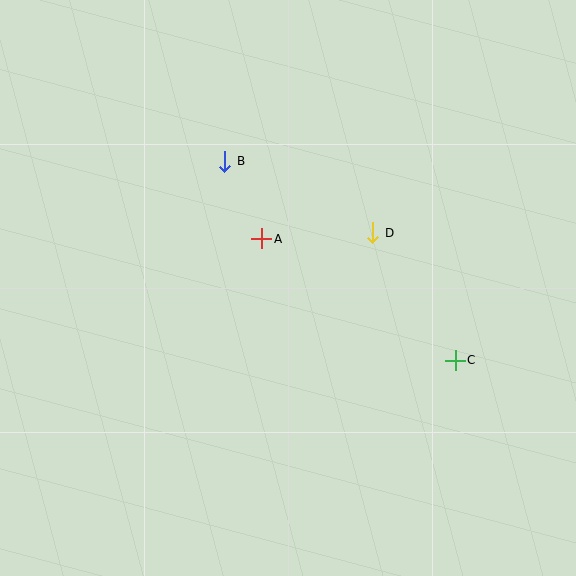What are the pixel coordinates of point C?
Point C is at (455, 360).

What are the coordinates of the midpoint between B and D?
The midpoint between B and D is at (299, 197).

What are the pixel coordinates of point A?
Point A is at (262, 239).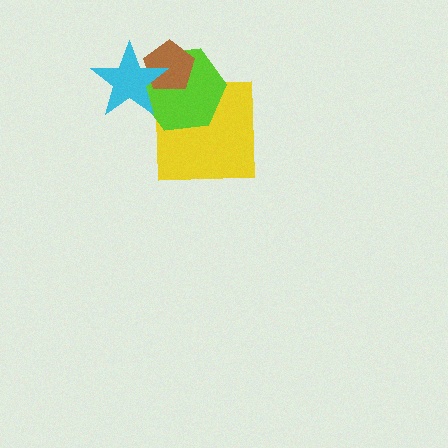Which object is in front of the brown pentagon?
The cyan star is in front of the brown pentagon.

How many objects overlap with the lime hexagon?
3 objects overlap with the lime hexagon.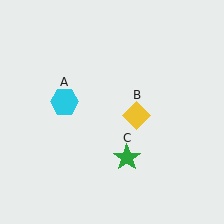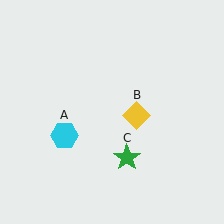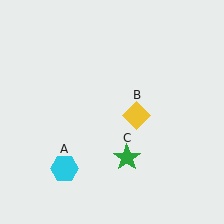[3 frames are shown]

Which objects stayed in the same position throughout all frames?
Yellow diamond (object B) and green star (object C) remained stationary.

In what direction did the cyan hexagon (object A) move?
The cyan hexagon (object A) moved down.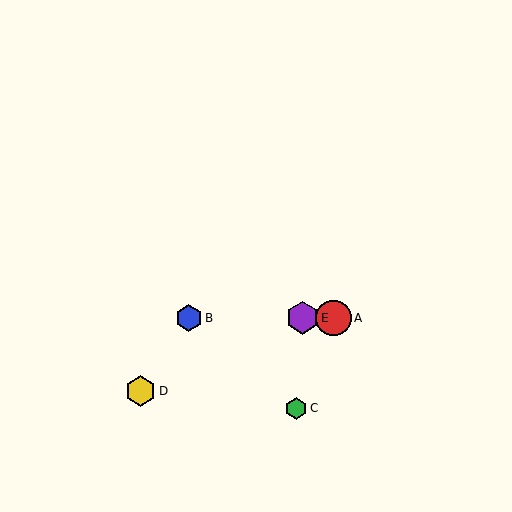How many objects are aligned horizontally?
3 objects (A, B, E) are aligned horizontally.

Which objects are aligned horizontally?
Objects A, B, E are aligned horizontally.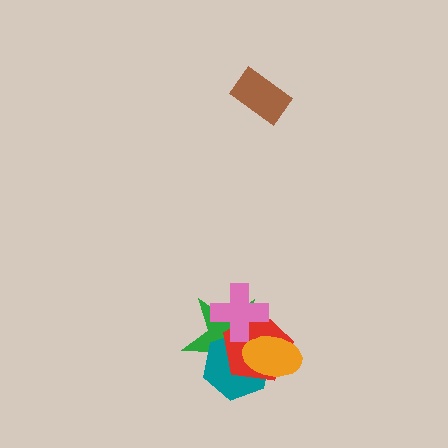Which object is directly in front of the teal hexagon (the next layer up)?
The red pentagon is directly in front of the teal hexagon.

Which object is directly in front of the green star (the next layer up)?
The teal hexagon is directly in front of the green star.